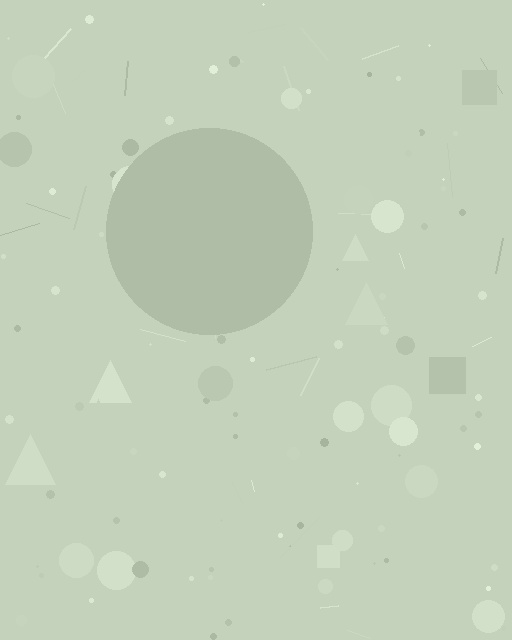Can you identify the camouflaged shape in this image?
The camouflaged shape is a circle.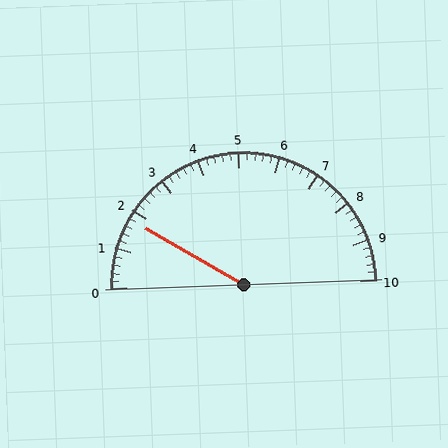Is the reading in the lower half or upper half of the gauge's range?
The reading is in the lower half of the range (0 to 10).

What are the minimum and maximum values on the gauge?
The gauge ranges from 0 to 10.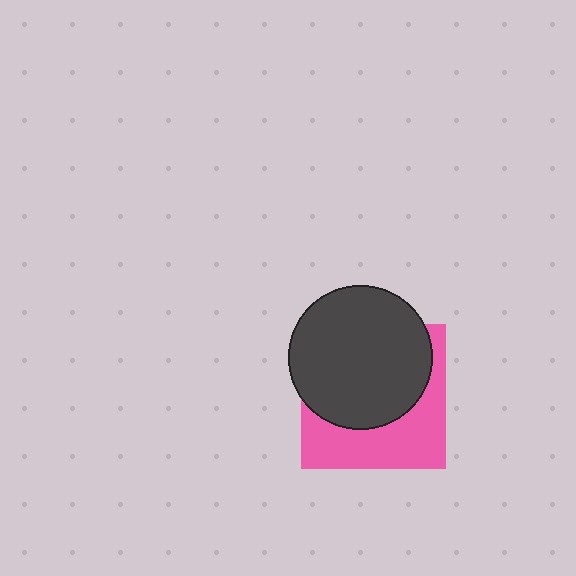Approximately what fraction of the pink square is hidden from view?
Roughly 58% of the pink square is hidden behind the dark gray circle.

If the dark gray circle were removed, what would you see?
You would see the complete pink square.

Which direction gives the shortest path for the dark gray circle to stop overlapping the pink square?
Moving up gives the shortest separation.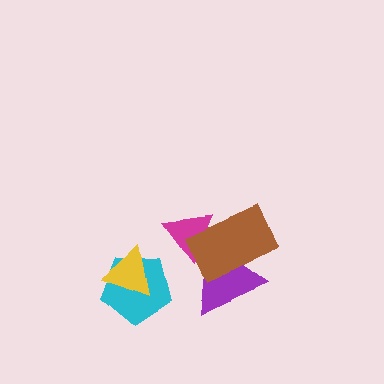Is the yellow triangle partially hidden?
No, no other shape covers it.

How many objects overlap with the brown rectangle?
2 objects overlap with the brown rectangle.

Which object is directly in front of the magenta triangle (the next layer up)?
The purple triangle is directly in front of the magenta triangle.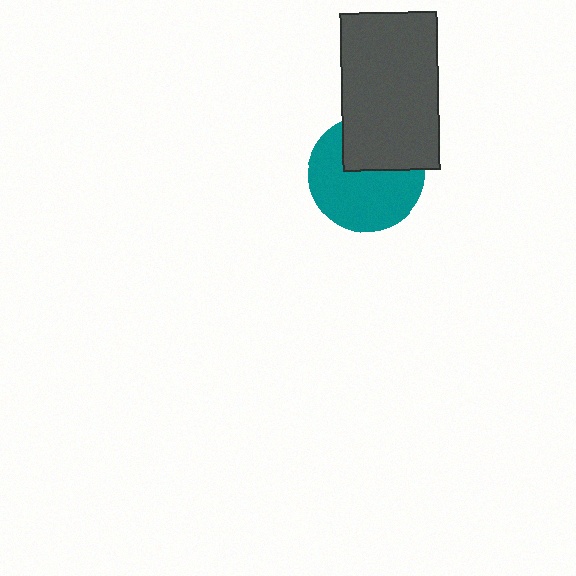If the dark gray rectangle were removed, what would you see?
You would see the complete teal circle.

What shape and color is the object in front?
The object in front is a dark gray rectangle.